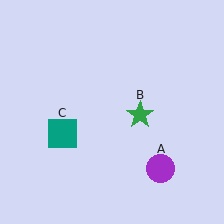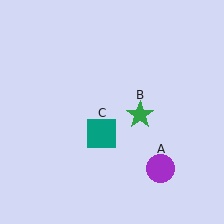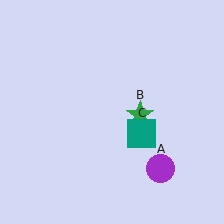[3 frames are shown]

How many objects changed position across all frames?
1 object changed position: teal square (object C).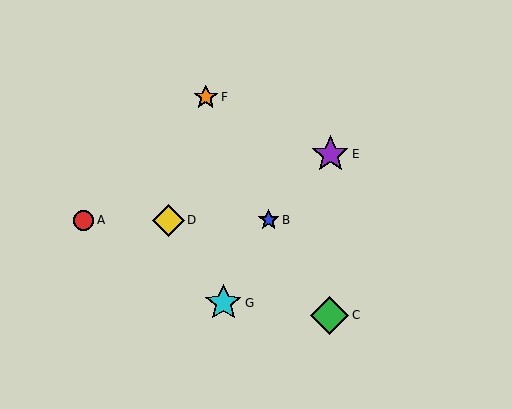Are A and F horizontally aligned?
No, A is at y≈220 and F is at y≈97.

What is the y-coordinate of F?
Object F is at y≈97.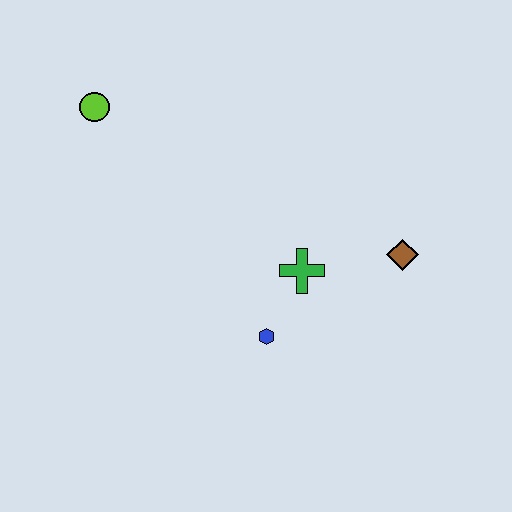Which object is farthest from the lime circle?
The brown diamond is farthest from the lime circle.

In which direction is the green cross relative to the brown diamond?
The green cross is to the left of the brown diamond.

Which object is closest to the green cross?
The blue hexagon is closest to the green cross.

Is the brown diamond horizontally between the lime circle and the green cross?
No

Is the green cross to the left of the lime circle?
No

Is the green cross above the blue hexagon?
Yes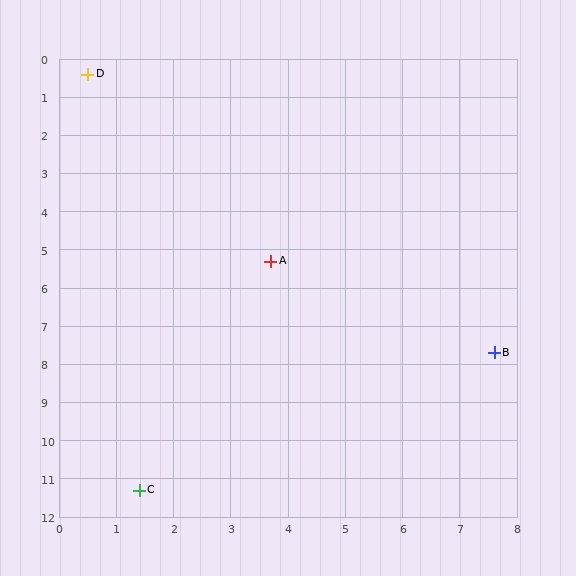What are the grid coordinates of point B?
Point B is at approximately (7.6, 7.7).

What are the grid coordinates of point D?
Point D is at approximately (0.5, 0.4).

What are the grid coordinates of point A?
Point A is at approximately (3.7, 5.3).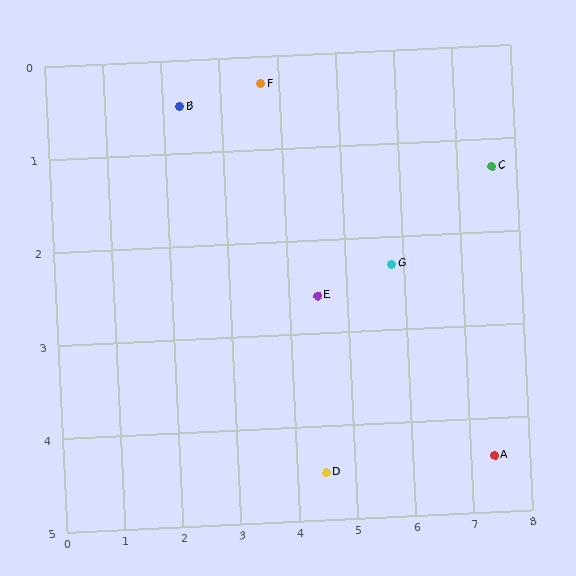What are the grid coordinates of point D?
Point D is at approximately (4.5, 4.5).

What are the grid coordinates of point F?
Point F is at approximately (3.7, 0.3).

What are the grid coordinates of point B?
Point B is at approximately (2.3, 0.5).